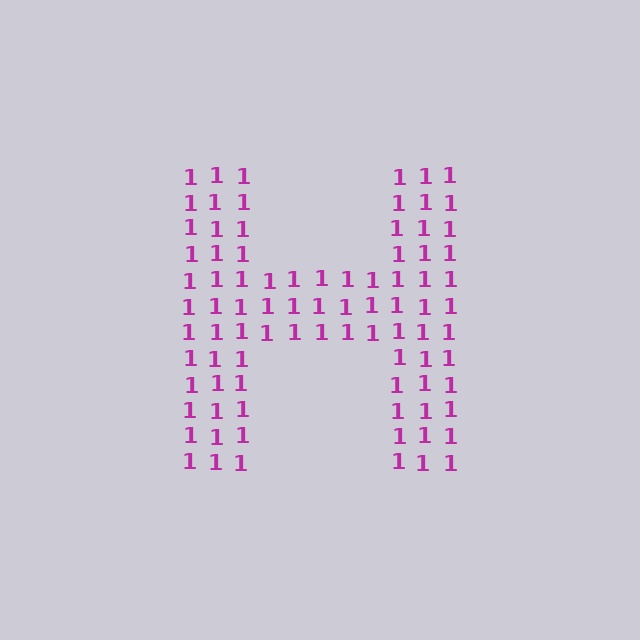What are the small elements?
The small elements are digit 1's.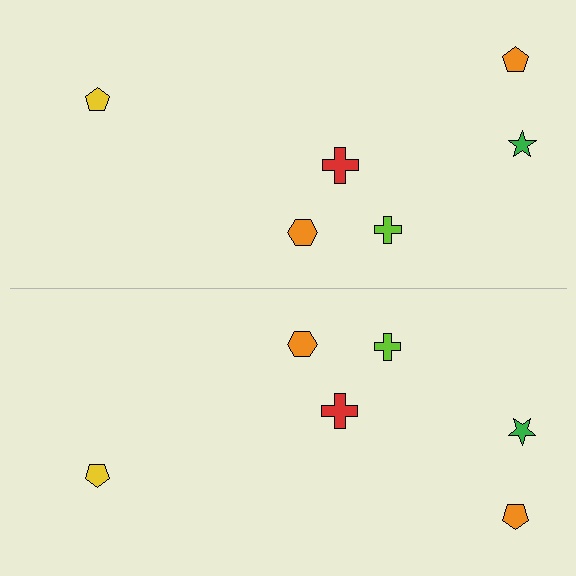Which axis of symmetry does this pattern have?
The pattern has a horizontal axis of symmetry running through the center of the image.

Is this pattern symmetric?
Yes, this pattern has bilateral (reflection) symmetry.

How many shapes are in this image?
There are 12 shapes in this image.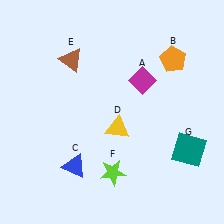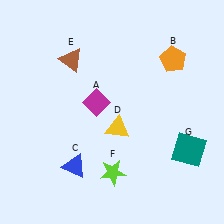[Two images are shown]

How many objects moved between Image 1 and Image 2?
1 object moved between the two images.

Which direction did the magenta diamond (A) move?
The magenta diamond (A) moved left.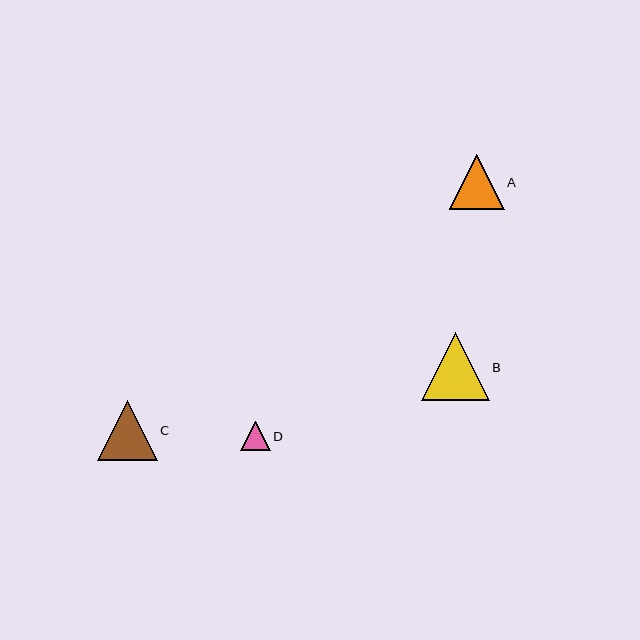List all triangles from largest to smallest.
From largest to smallest: B, C, A, D.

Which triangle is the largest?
Triangle B is the largest with a size of approximately 68 pixels.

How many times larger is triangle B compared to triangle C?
Triangle B is approximately 1.1 times the size of triangle C.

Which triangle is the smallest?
Triangle D is the smallest with a size of approximately 29 pixels.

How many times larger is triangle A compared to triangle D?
Triangle A is approximately 1.9 times the size of triangle D.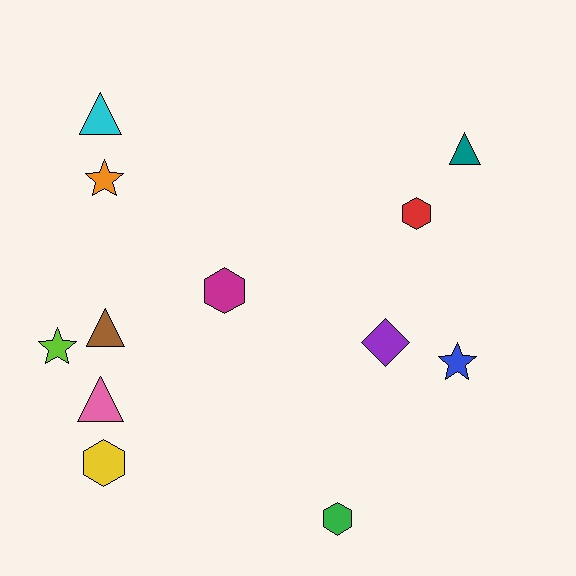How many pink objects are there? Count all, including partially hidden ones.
There is 1 pink object.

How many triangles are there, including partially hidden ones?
There are 4 triangles.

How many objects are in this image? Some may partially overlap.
There are 12 objects.